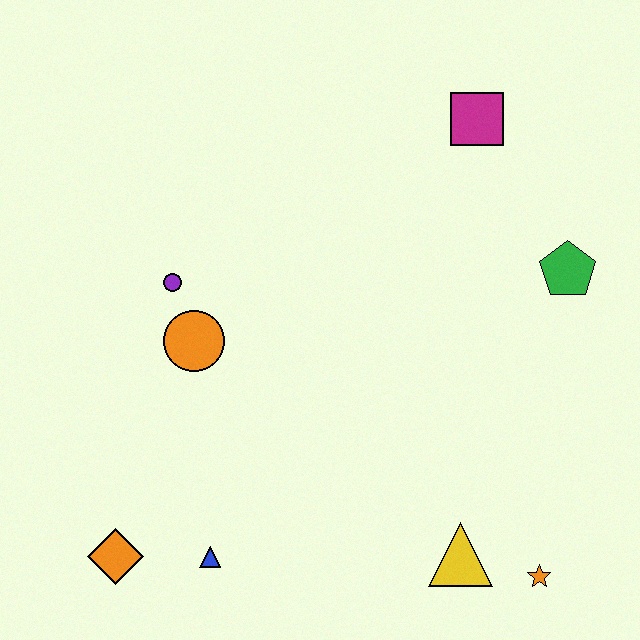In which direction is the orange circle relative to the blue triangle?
The orange circle is above the blue triangle.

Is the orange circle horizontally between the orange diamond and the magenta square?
Yes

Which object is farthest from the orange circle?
The orange star is farthest from the orange circle.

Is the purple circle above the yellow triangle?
Yes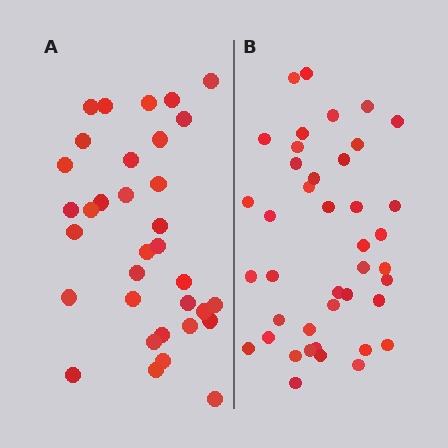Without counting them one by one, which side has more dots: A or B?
Region B (the right region) has more dots.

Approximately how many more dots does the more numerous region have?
Region B has roughly 8 or so more dots than region A.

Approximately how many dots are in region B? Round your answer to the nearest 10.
About 40 dots. (The exact count is 41, which rounds to 40.)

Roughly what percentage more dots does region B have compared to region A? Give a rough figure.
About 20% more.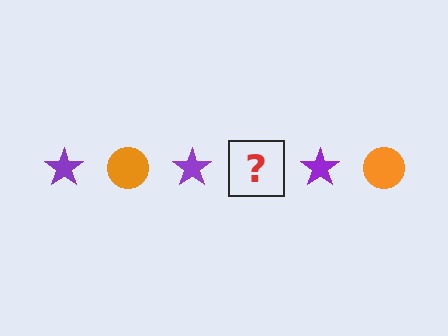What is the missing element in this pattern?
The missing element is an orange circle.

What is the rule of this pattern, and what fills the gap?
The rule is that the pattern alternates between purple star and orange circle. The gap should be filled with an orange circle.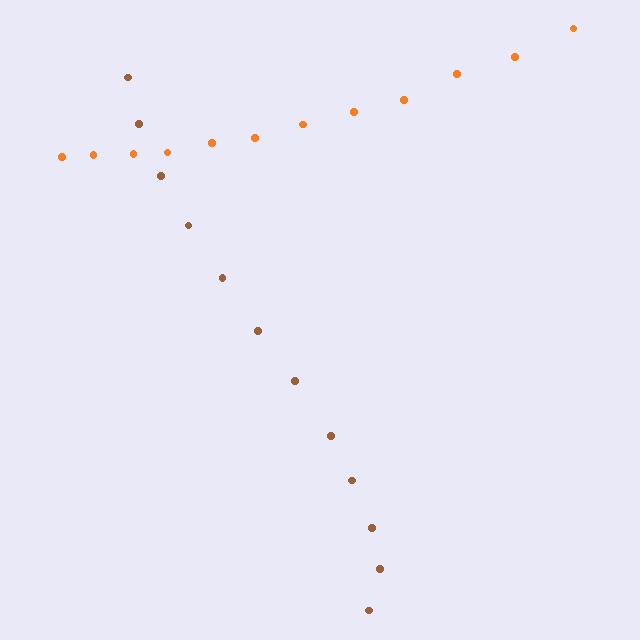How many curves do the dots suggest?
There are 2 distinct paths.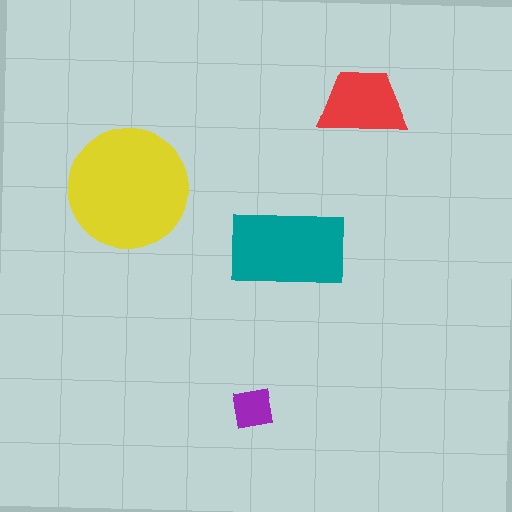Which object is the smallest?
The purple square.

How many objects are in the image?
There are 4 objects in the image.